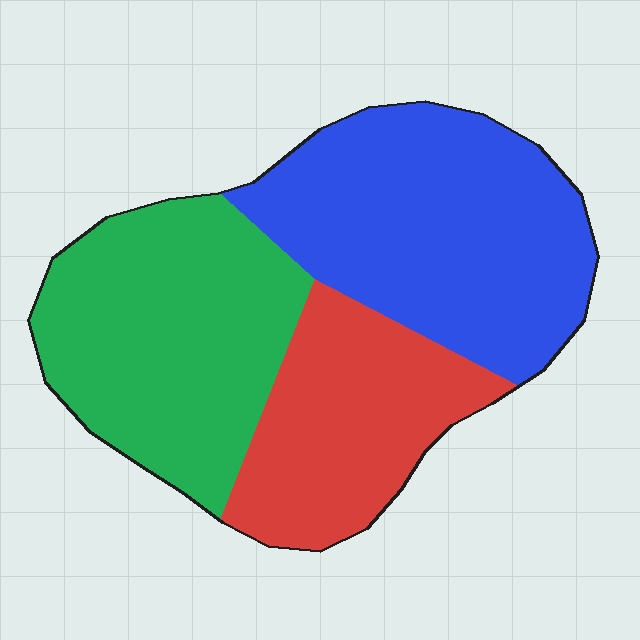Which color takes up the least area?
Red, at roughly 25%.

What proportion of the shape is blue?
Blue covers around 40% of the shape.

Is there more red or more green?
Green.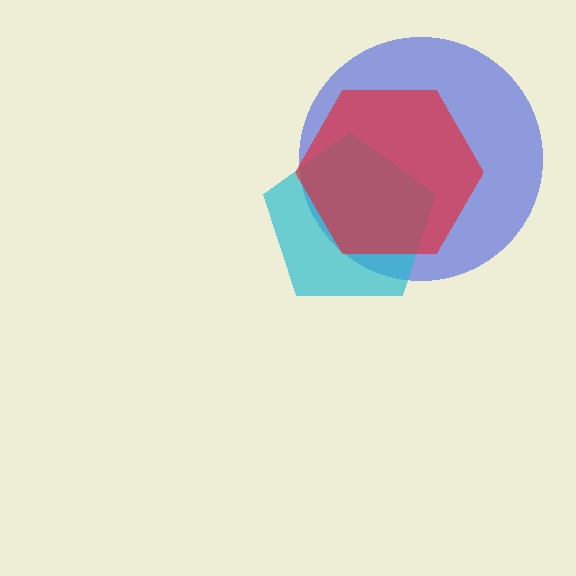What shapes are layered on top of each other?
The layered shapes are: a blue circle, a cyan pentagon, a red hexagon.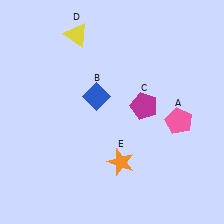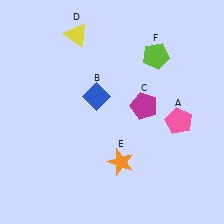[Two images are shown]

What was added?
A lime pentagon (F) was added in Image 2.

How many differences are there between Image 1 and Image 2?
There is 1 difference between the two images.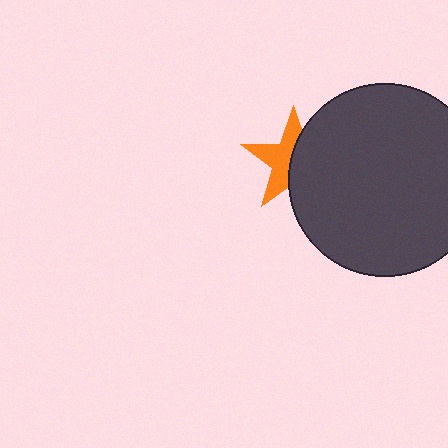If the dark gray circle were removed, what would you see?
You would see the complete orange star.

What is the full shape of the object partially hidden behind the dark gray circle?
The partially hidden object is an orange star.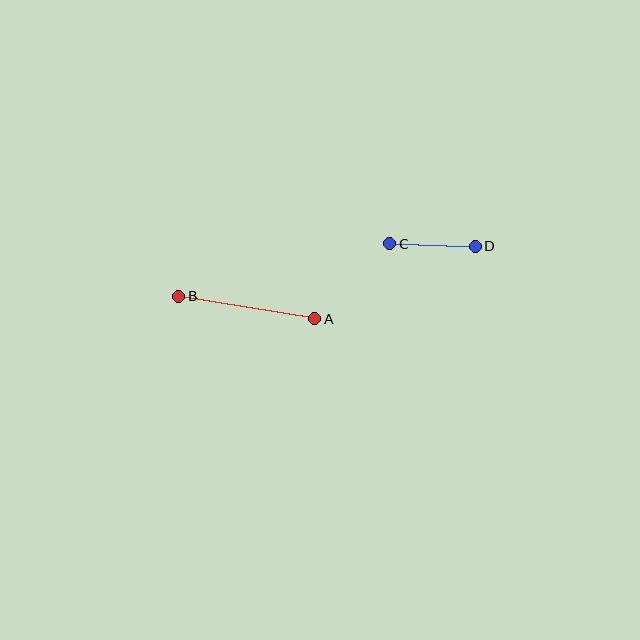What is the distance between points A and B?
The distance is approximately 138 pixels.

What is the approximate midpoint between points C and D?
The midpoint is at approximately (432, 245) pixels.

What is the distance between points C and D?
The distance is approximately 86 pixels.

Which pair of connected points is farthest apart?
Points A and B are farthest apart.